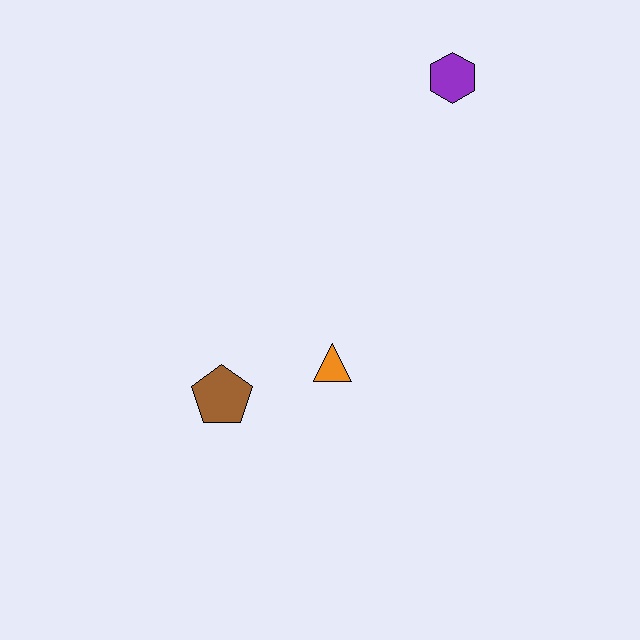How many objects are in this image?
There are 3 objects.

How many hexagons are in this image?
There is 1 hexagon.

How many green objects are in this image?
There are no green objects.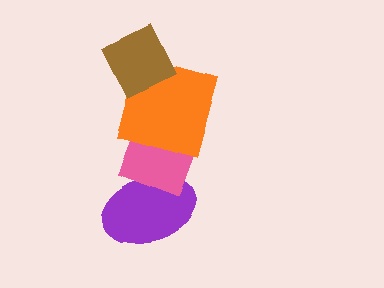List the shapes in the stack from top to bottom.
From top to bottom: the brown diamond, the orange square, the pink diamond, the purple ellipse.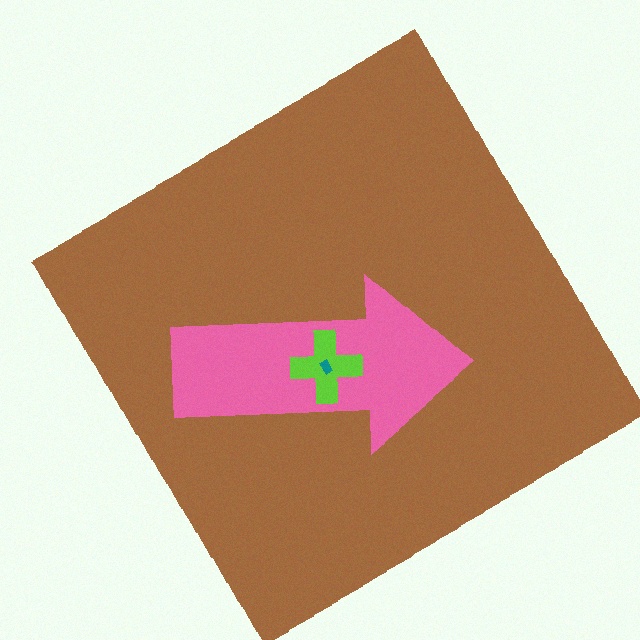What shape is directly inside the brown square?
The pink arrow.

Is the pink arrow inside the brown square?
Yes.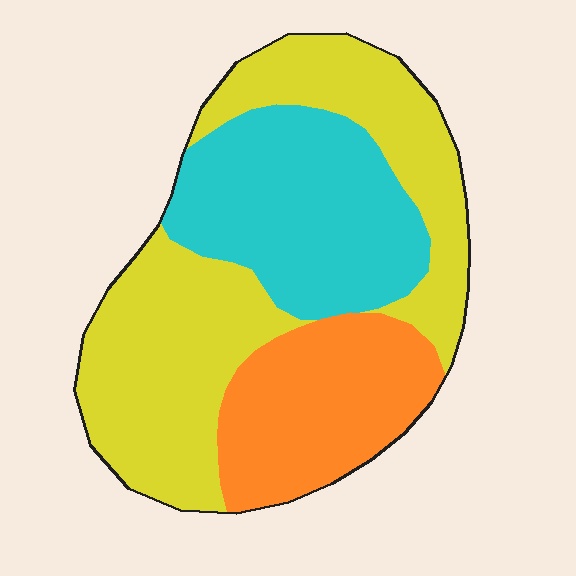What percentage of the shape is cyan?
Cyan covers roughly 30% of the shape.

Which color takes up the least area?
Orange, at roughly 25%.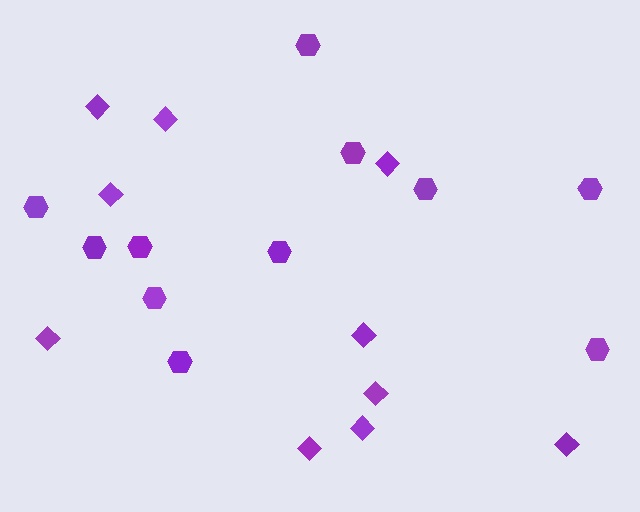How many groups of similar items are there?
There are 2 groups: one group of diamonds (10) and one group of hexagons (11).